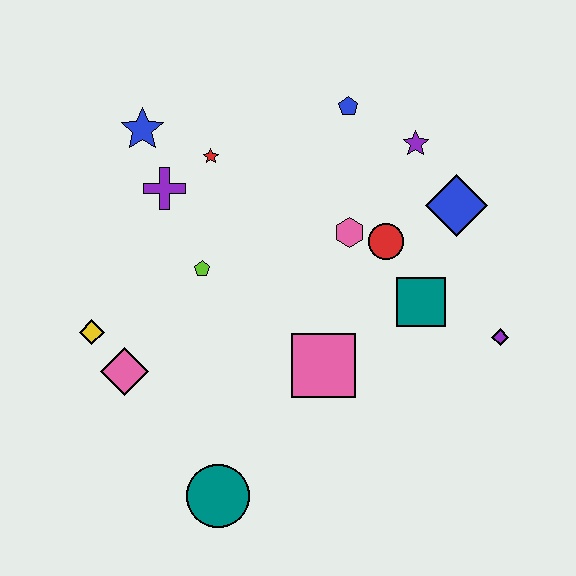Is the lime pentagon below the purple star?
Yes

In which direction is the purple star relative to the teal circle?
The purple star is above the teal circle.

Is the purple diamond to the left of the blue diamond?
No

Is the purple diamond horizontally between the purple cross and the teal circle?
No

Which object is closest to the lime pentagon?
The purple cross is closest to the lime pentagon.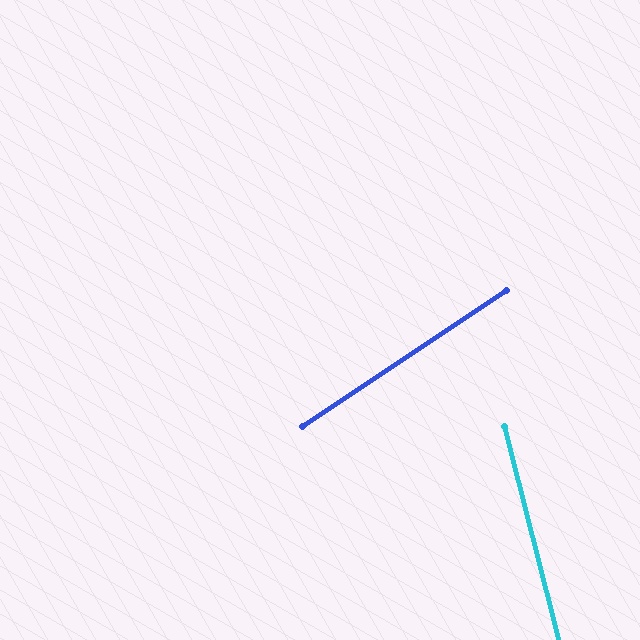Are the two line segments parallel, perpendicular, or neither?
Neither parallel nor perpendicular — they differ by about 71°.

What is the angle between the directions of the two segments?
Approximately 71 degrees.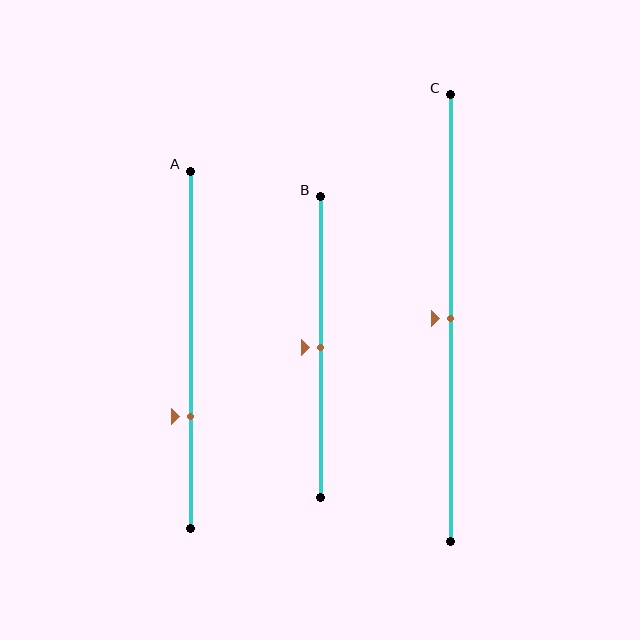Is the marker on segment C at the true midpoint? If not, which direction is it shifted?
Yes, the marker on segment C is at the true midpoint.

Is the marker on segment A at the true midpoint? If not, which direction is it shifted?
No, the marker on segment A is shifted downward by about 19% of the segment length.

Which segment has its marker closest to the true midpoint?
Segment B has its marker closest to the true midpoint.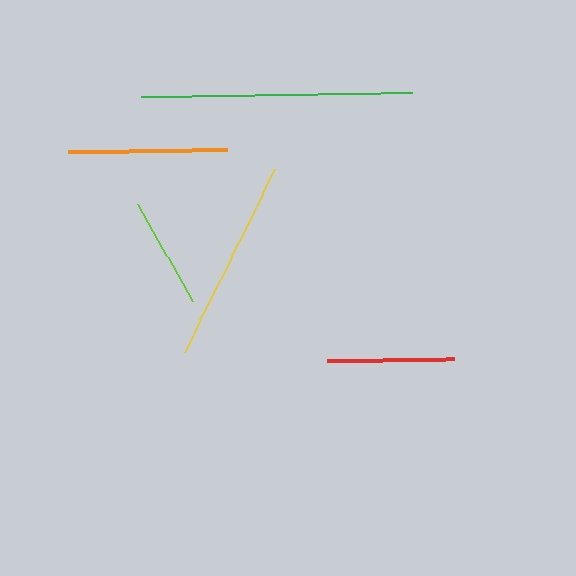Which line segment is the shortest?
The lime line is the shortest at approximately 111 pixels.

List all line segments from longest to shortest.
From longest to shortest: green, yellow, orange, red, lime.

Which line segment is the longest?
The green line is the longest at approximately 271 pixels.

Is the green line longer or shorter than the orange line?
The green line is longer than the orange line.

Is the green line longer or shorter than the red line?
The green line is longer than the red line.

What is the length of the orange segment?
The orange segment is approximately 159 pixels long.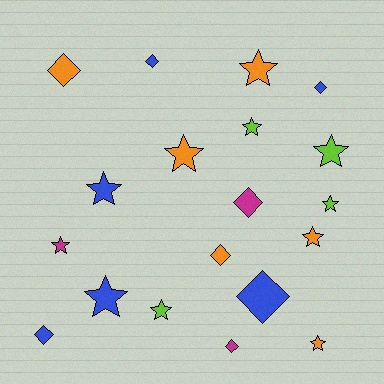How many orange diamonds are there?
There are 2 orange diamonds.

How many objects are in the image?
There are 19 objects.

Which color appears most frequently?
Orange, with 6 objects.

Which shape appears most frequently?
Star, with 11 objects.